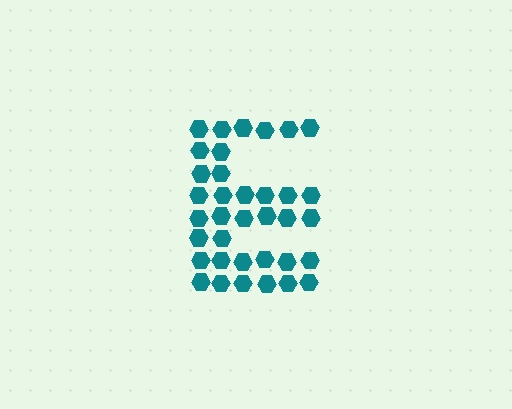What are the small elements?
The small elements are hexagons.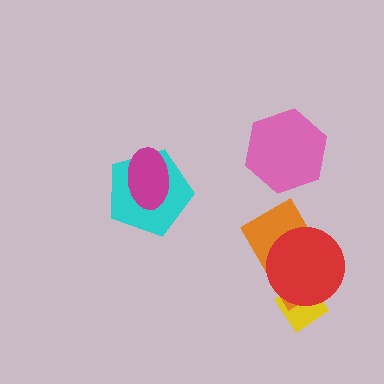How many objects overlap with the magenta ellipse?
1 object overlaps with the magenta ellipse.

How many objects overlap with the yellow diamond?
2 objects overlap with the yellow diamond.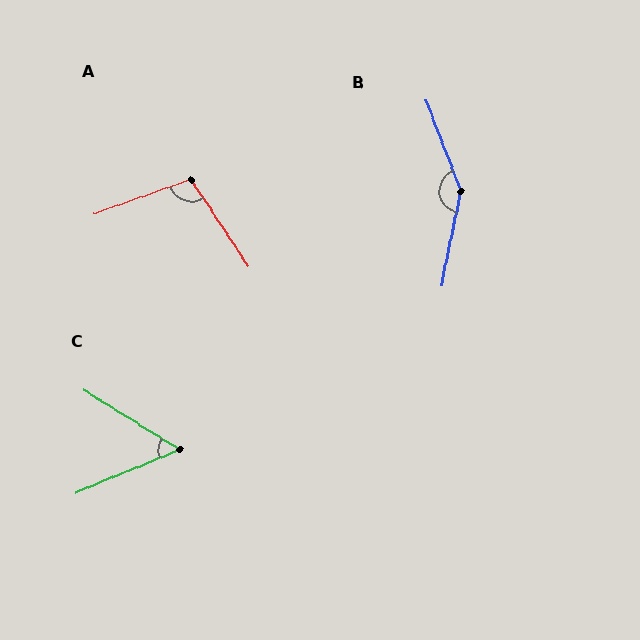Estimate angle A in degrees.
Approximately 104 degrees.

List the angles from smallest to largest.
C (54°), A (104°), B (147°).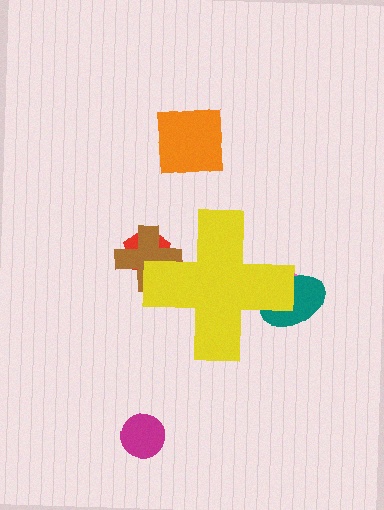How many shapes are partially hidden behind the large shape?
4 shapes are partially hidden.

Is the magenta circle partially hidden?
No, the magenta circle is fully visible.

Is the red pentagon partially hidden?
Yes, the red pentagon is partially hidden behind the yellow cross.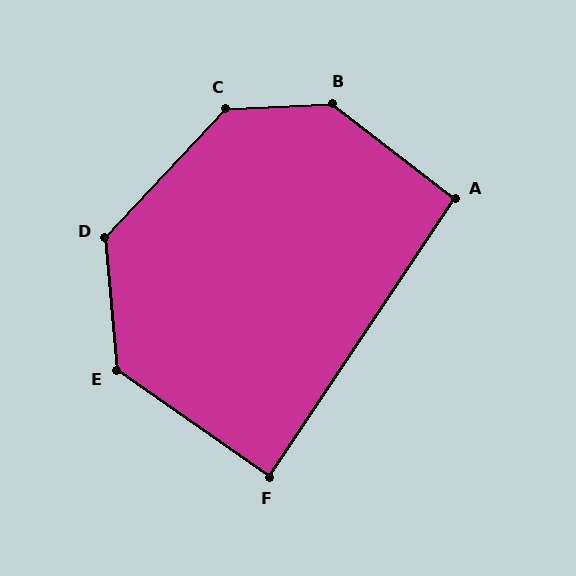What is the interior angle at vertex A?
Approximately 94 degrees (approximately right).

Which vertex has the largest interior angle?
B, at approximately 139 degrees.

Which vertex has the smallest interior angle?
F, at approximately 89 degrees.